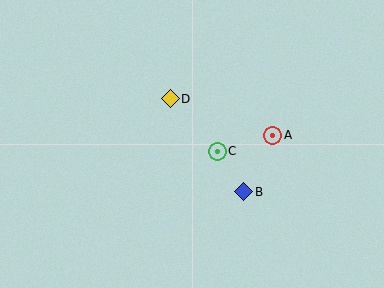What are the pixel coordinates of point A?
Point A is at (273, 135).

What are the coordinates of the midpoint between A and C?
The midpoint between A and C is at (245, 143).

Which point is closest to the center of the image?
Point C at (217, 151) is closest to the center.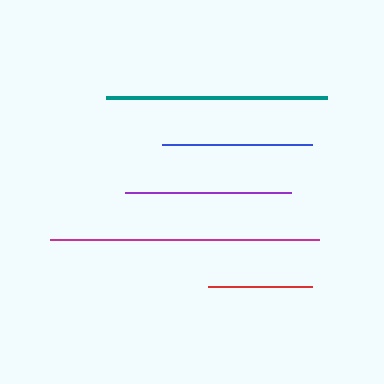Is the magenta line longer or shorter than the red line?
The magenta line is longer than the red line.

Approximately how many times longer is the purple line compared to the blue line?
The purple line is approximately 1.1 times the length of the blue line.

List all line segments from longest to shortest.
From longest to shortest: magenta, teal, purple, blue, red.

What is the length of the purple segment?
The purple segment is approximately 166 pixels long.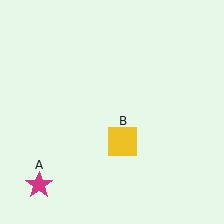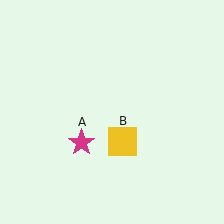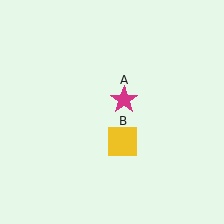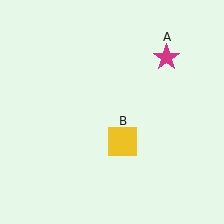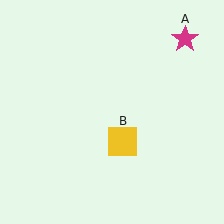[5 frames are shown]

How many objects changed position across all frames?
1 object changed position: magenta star (object A).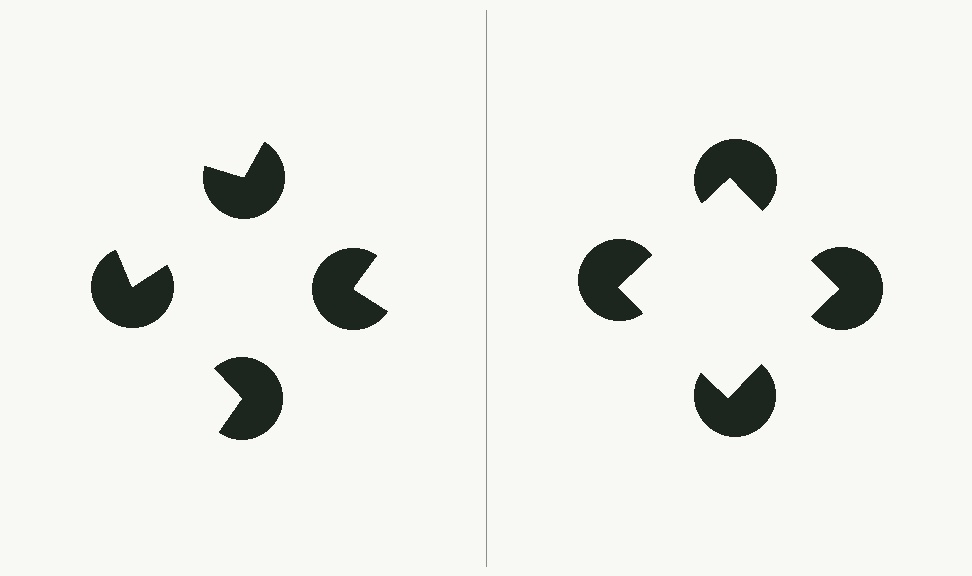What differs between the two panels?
The pac-man discs are positioned identically on both sides; only the wedge orientations differ. On the right they align to a square; on the left they are misaligned.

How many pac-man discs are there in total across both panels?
8 — 4 on each side.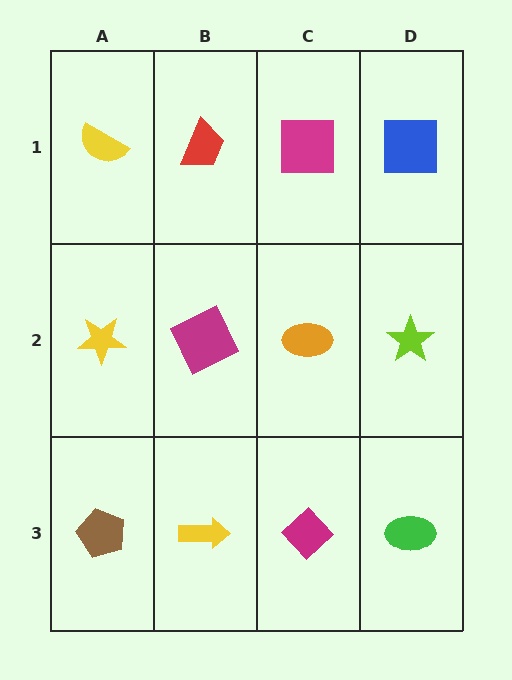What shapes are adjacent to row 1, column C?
An orange ellipse (row 2, column C), a red trapezoid (row 1, column B), a blue square (row 1, column D).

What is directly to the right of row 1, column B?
A magenta square.